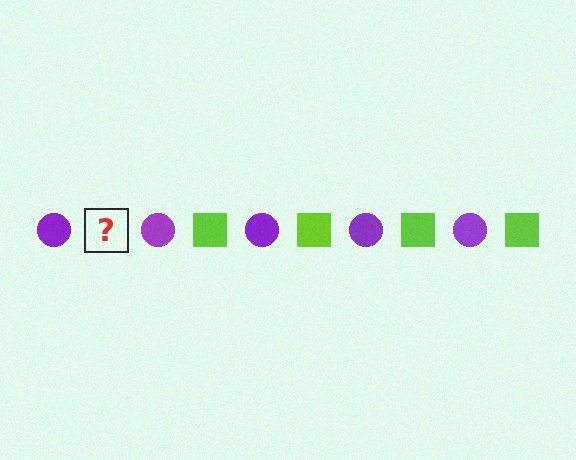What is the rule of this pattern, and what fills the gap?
The rule is that the pattern alternates between purple circle and lime square. The gap should be filled with a lime square.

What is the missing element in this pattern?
The missing element is a lime square.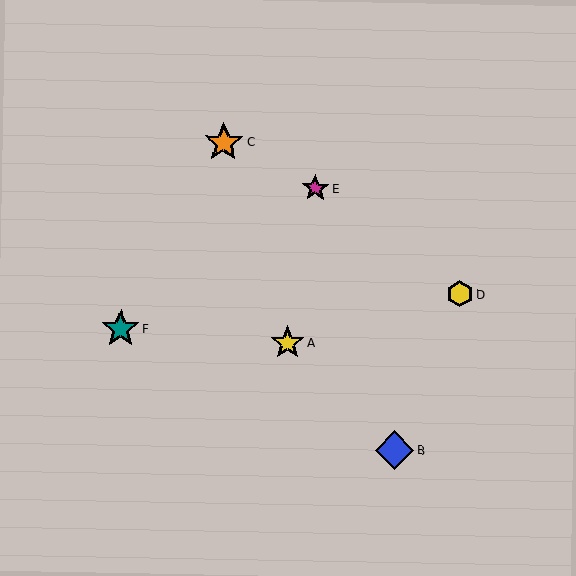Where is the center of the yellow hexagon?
The center of the yellow hexagon is at (460, 294).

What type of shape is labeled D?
Shape D is a yellow hexagon.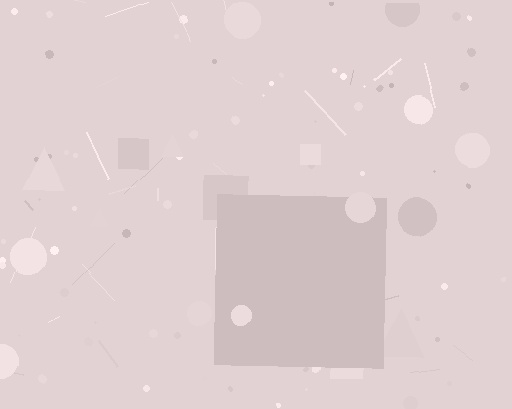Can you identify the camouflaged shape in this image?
The camouflaged shape is a square.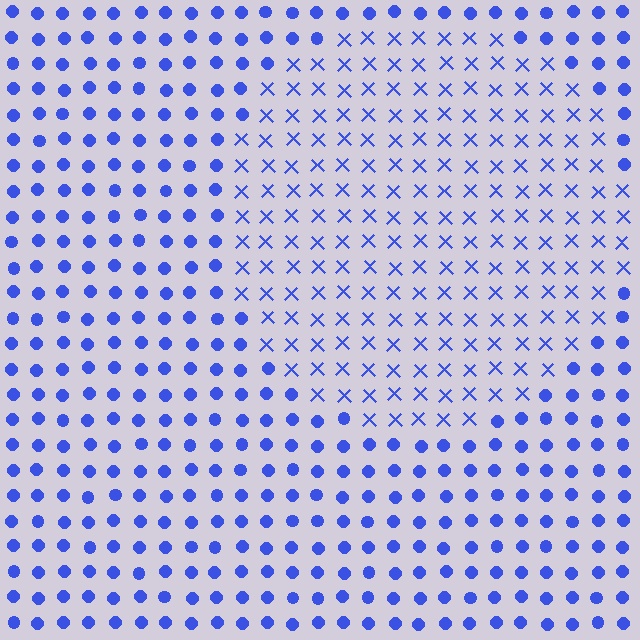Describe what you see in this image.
The image is filled with small blue elements arranged in a uniform grid. A circle-shaped region contains X marks, while the surrounding area contains circles. The boundary is defined purely by the change in element shape.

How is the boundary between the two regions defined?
The boundary is defined by a change in element shape: X marks inside vs. circles outside. All elements share the same color and spacing.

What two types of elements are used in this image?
The image uses X marks inside the circle region and circles outside it.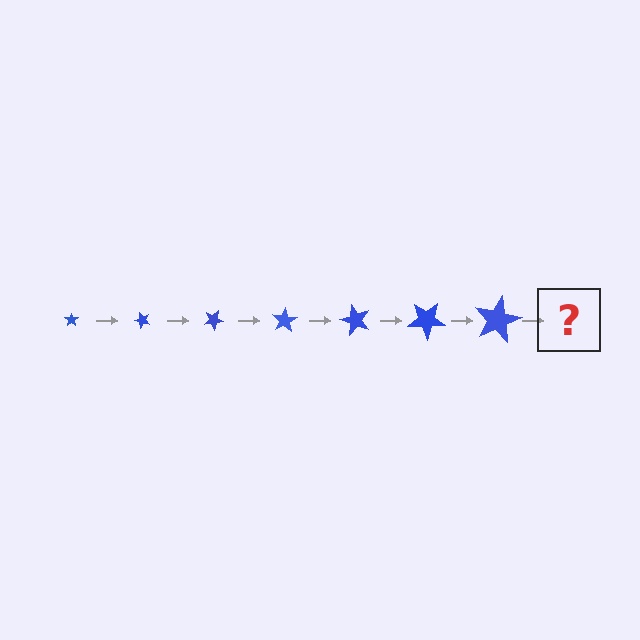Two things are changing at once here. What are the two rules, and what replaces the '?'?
The two rules are that the star grows larger each step and it rotates 50 degrees each step. The '?' should be a star, larger than the previous one and rotated 350 degrees from the start.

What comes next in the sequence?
The next element should be a star, larger than the previous one and rotated 350 degrees from the start.